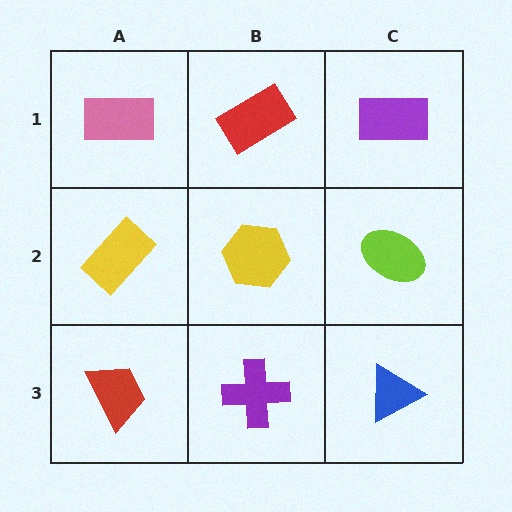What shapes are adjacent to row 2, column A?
A pink rectangle (row 1, column A), a red trapezoid (row 3, column A), a yellow hexagon (row 2, column B).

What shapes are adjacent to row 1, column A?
A yellow rectangle (row 2, column A), a red rectangle (row 1, column B).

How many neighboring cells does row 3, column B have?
3.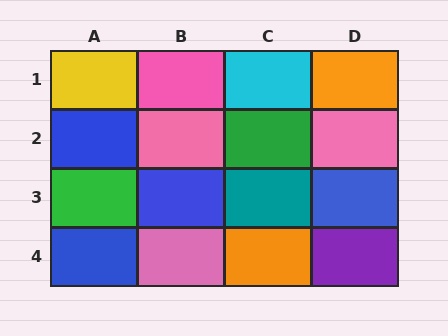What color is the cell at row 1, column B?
Pink.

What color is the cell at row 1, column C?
Cyan.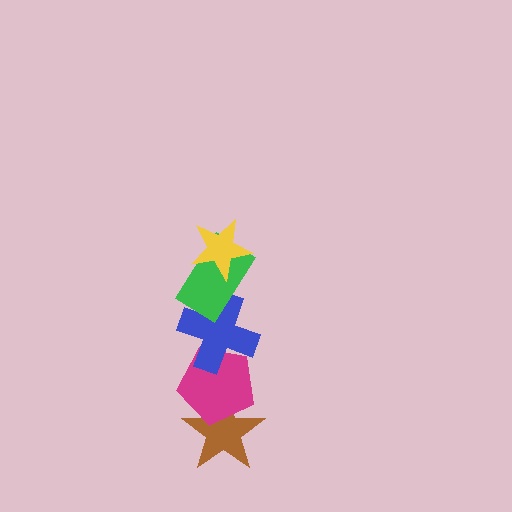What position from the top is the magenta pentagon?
The magenta pentagon is 4th from the top.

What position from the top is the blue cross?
The blue cross is 3rd from the top.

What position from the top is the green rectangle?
The green rectangle is 2nd from the top.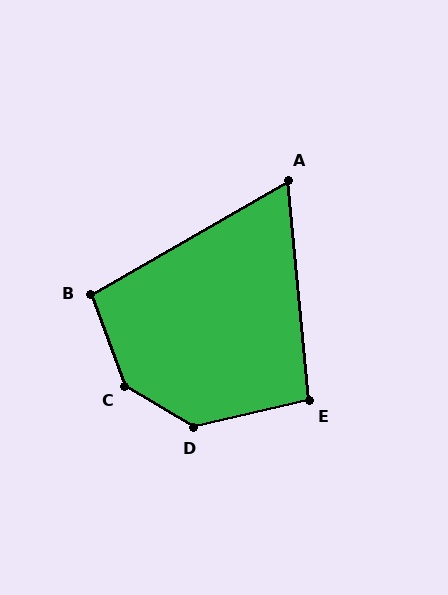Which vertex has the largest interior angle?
C, at approximately 141 degrees.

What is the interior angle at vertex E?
Approximately 98 degrees (obtuse).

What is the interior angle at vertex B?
Approximately 100 degrees (obtuse).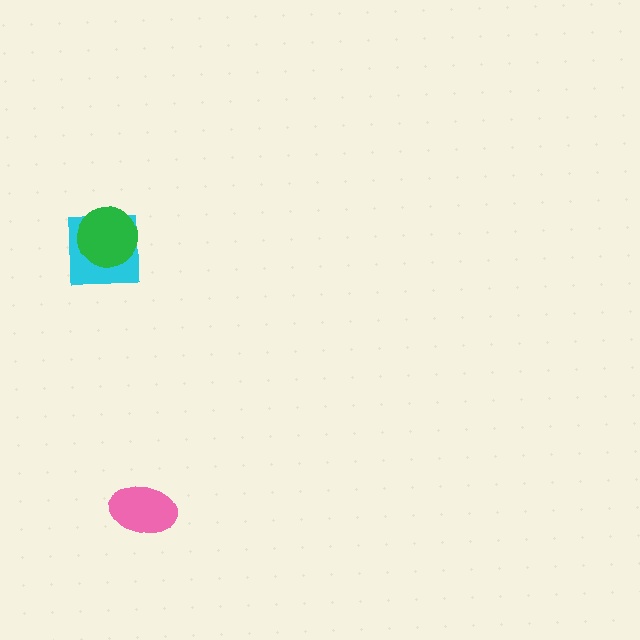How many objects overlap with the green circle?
1 object overlaps with the green circle.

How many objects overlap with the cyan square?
1 object overlaps with the cyan square.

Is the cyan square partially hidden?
Yes, it is partially covered by another shape.